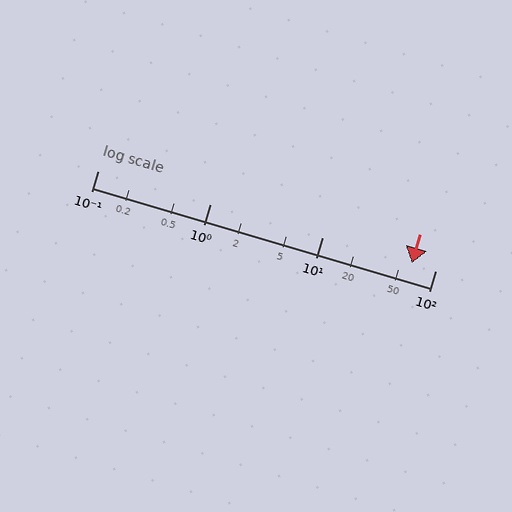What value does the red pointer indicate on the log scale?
The pointer indicates approximately 62.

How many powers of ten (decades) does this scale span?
The scale spans 3 decades, from 0.1 to 100.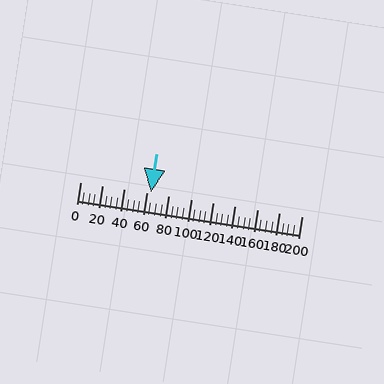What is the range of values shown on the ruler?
The ruler shows values from 0 to 200.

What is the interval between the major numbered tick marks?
The major tick marks are spaced 20 units apart.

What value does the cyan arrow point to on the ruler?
The cyan arrow points to approximately 64.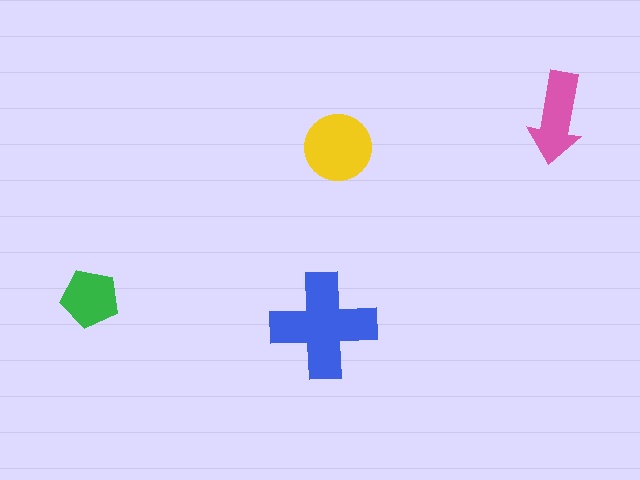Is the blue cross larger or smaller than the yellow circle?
Larger.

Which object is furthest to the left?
The green pentagon is leftmost.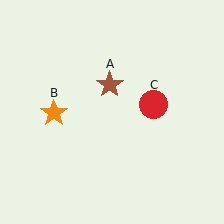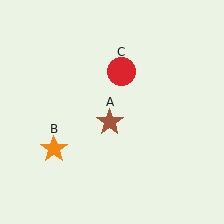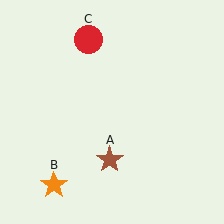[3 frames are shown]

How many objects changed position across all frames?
3 objects changed position: brown star (object A), orange star (object B), red circle (object C).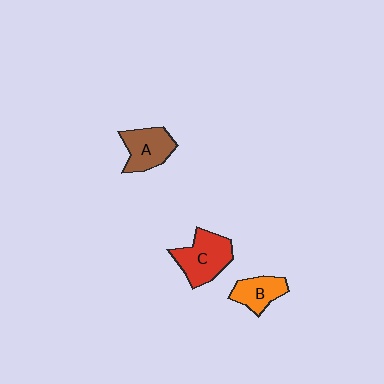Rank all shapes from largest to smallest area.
From largest to smallest: C (red), A (brown), B (orange).